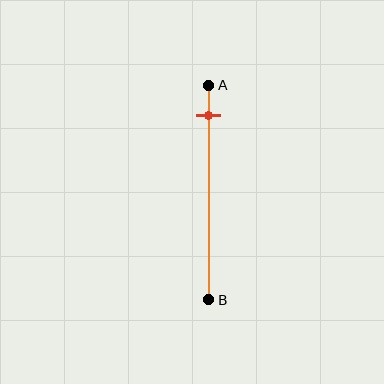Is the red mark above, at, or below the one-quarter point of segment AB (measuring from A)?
The red mark is above the one-quarter point of segment AB.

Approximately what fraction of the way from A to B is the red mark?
The red mark is approximately 15% of the way from A to B.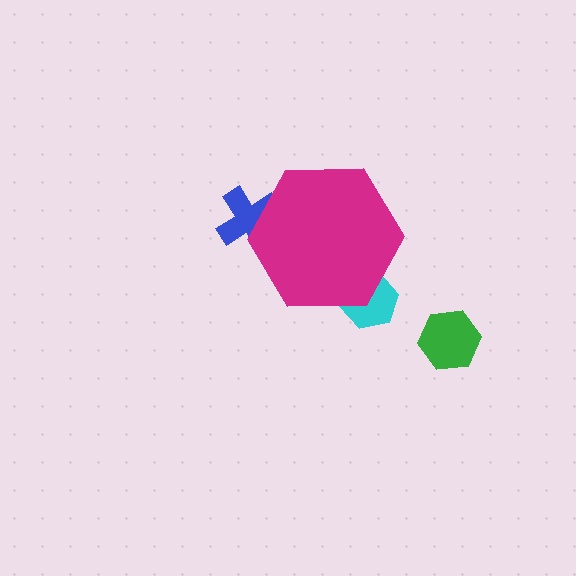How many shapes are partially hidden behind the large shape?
2 shapes are partially hidden.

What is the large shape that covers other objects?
A magenta hexagon.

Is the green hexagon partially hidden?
No, the green hexagon is fully visible.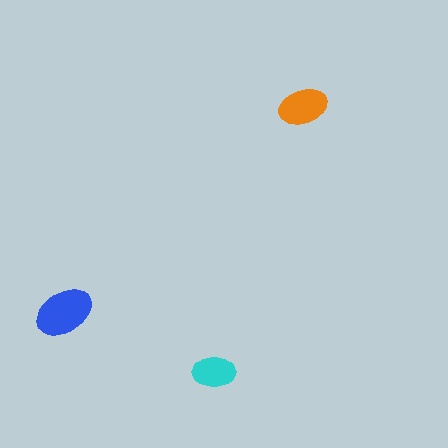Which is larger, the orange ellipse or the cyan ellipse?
The orange one.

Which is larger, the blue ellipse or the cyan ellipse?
The blue one.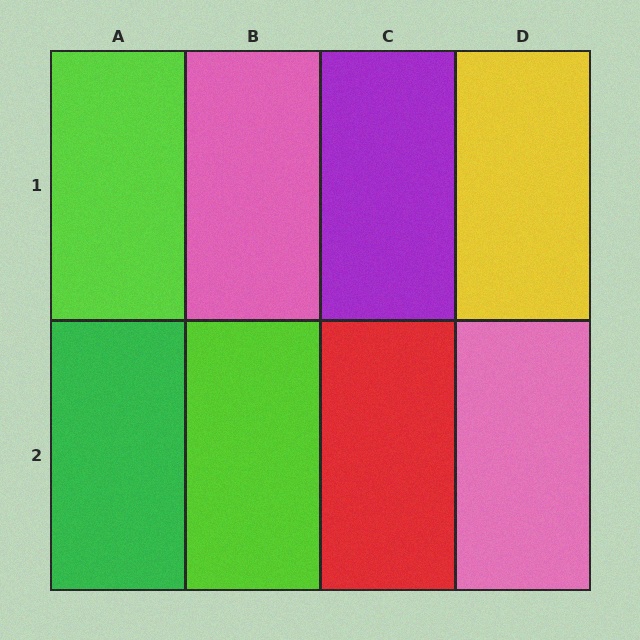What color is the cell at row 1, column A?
Lime.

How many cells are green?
1 cell is green.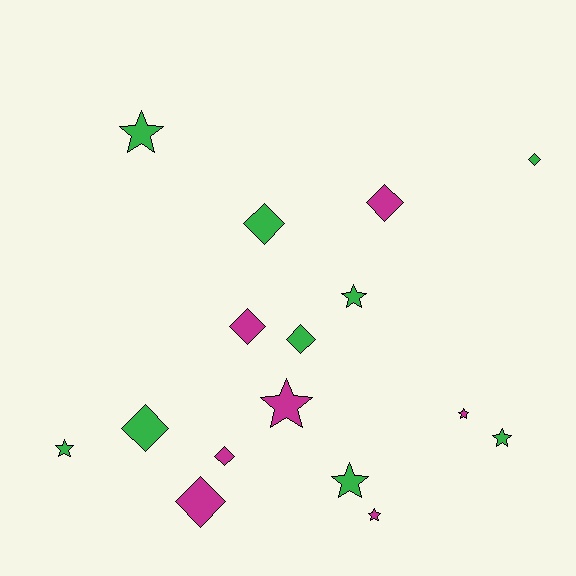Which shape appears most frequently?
Diamond, with 8 objects.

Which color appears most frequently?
Green, with 9 objects.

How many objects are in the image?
There are 16 objects.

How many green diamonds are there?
There are 4 green diamonds.